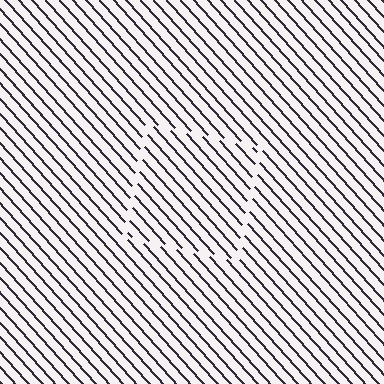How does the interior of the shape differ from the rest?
The interior of the shape contains the same grating, shifted by half a period — the contour is defined by the phase discontinuity where line-ends from the inner and outer gratings abut.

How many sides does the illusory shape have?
4 sides — the line-ends trace a square.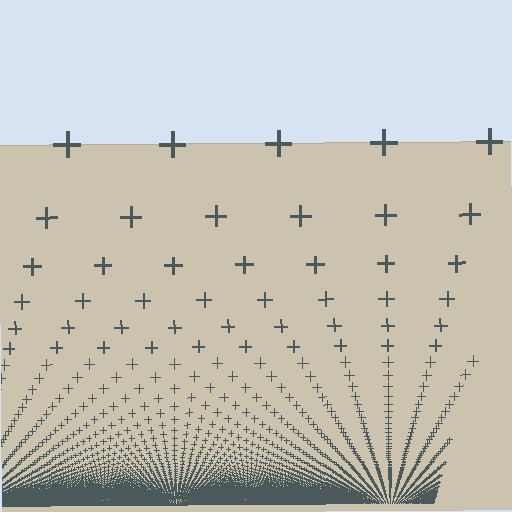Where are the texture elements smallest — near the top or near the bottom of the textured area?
Near the bottom.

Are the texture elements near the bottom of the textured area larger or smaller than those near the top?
Smaller. The gradient is inverted — elements near the bottom are smaller and denser.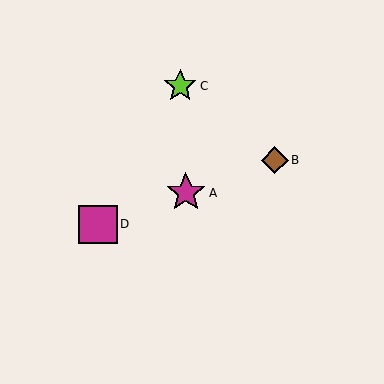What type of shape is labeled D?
Shape D is a magenta square.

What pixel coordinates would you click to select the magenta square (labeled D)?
Click at (98, 225) to select the magenta square D.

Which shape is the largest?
The magenta star (labeled A) is the largest.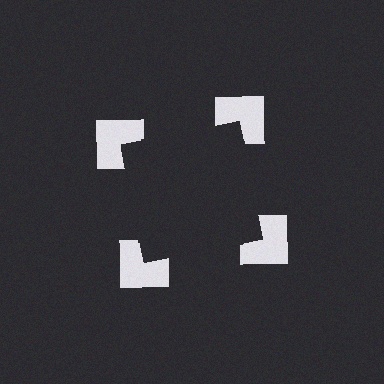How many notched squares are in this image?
There are 4 — one at each vertex of the illusory square.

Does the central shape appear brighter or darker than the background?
It typically appears slightly darker than the background, even though no actual brightness change is drawn.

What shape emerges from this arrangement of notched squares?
An illusory square — its edges are inferred from the aligned wedge cuts in the notched squares, not physically drawn.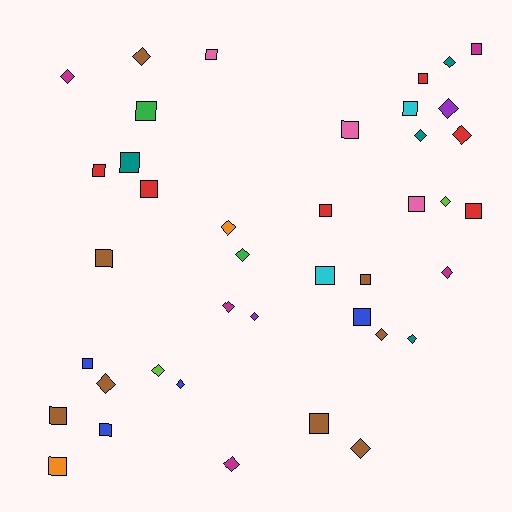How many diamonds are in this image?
There are 19 diamonds.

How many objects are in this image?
There are 40 objects.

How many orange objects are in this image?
There are 2 orange objects.